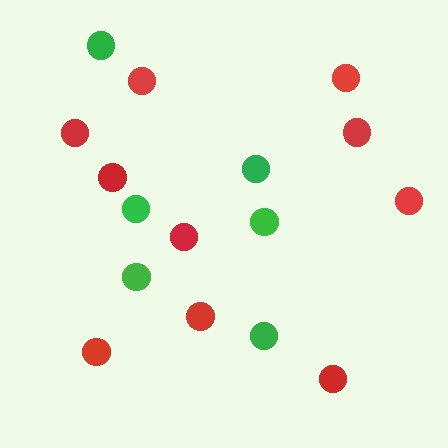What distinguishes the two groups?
There are 2 groups: one group of red circles (10) and one group of green circles (6).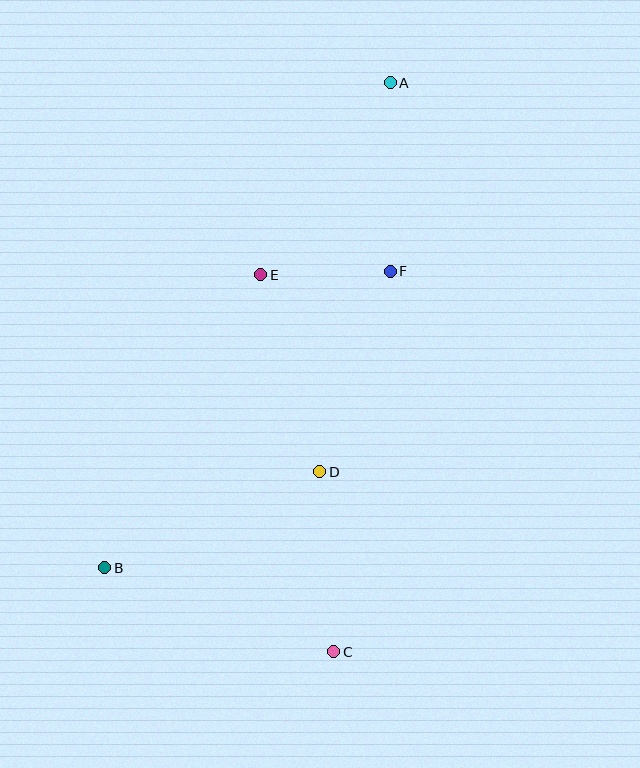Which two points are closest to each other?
Points E and F are closest to each other.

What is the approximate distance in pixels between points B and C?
The distance between B and C is approximately 244 pixels.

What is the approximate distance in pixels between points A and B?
The distance between A and B is approximately 563 pixels.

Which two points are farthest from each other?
Points A and C are farthest from each other.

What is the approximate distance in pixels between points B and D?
The distance between B and D is approximately 235 pixels.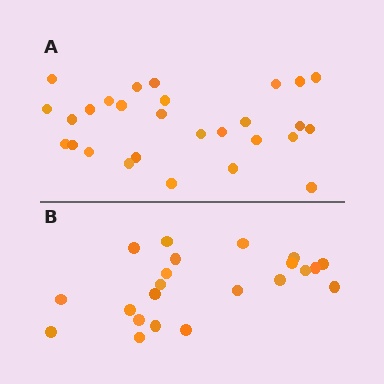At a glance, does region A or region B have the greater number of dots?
Region A (the top region) has more dots.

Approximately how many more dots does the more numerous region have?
Region A has about 6 more dots than region B.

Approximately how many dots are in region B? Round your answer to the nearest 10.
About 20 dots. (The exact count is 22, which rounds to 20.)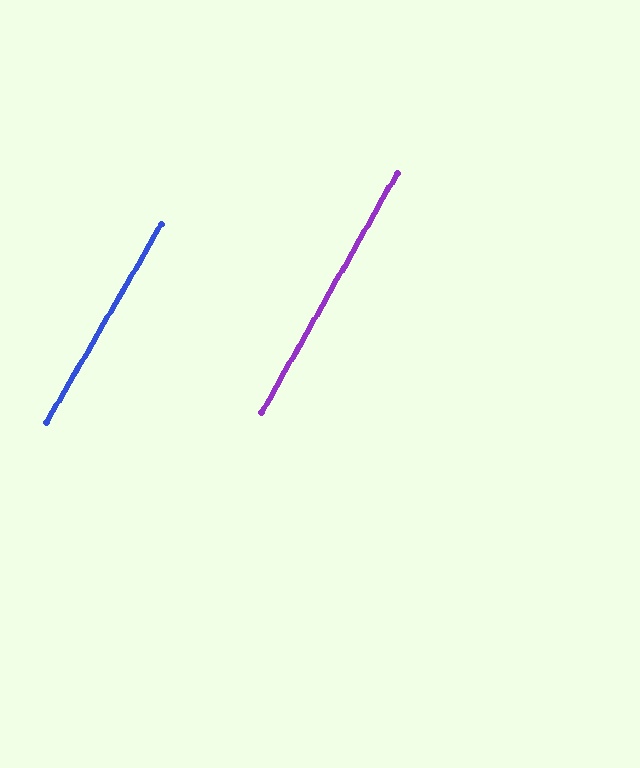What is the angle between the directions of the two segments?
Approximately 1 degree.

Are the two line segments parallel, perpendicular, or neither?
Parallel — their directions differ by only 0.7°.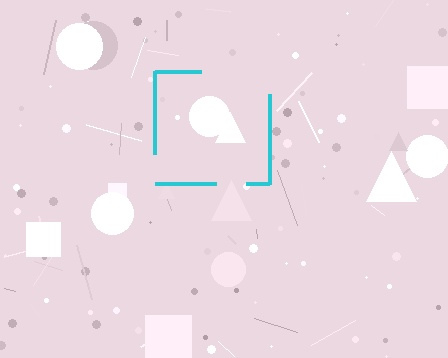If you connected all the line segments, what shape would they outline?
They would outline a square.